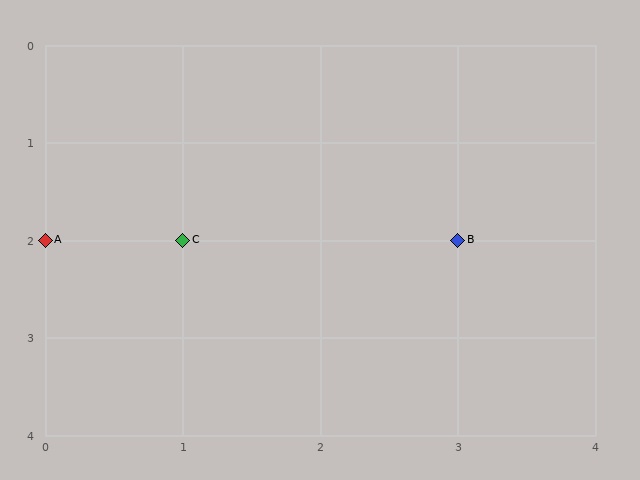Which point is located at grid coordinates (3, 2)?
Point B is at (3, 2).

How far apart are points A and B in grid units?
Points A and B are 3 columns apart.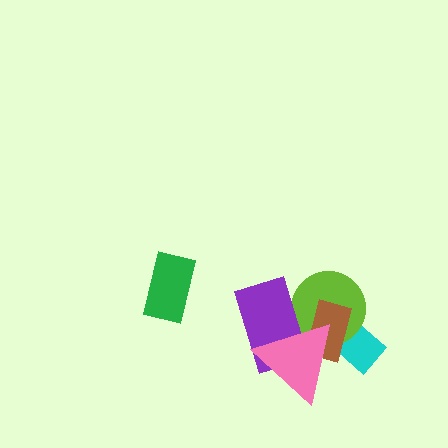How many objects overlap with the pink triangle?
4 objects overlap with the pink triangle.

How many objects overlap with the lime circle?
4 objects overlap with the lime circle.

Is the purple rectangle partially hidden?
Yes, it is partially covered by another shape.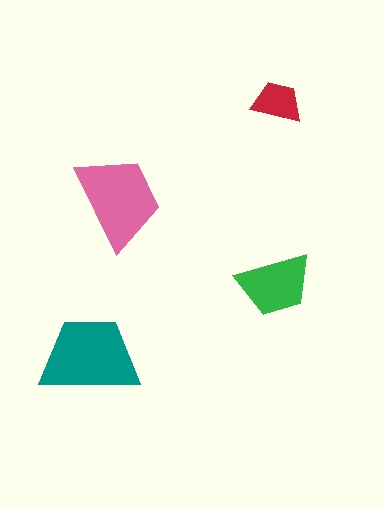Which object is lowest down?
The teal trapezoid is bottommost.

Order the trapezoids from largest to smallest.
the teal one, the pink one, the green one, the red one.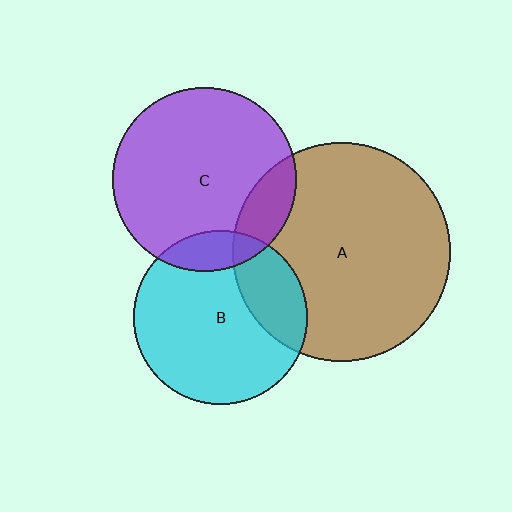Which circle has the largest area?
Circle A (brown).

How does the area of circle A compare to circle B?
Approximately 1.6 times.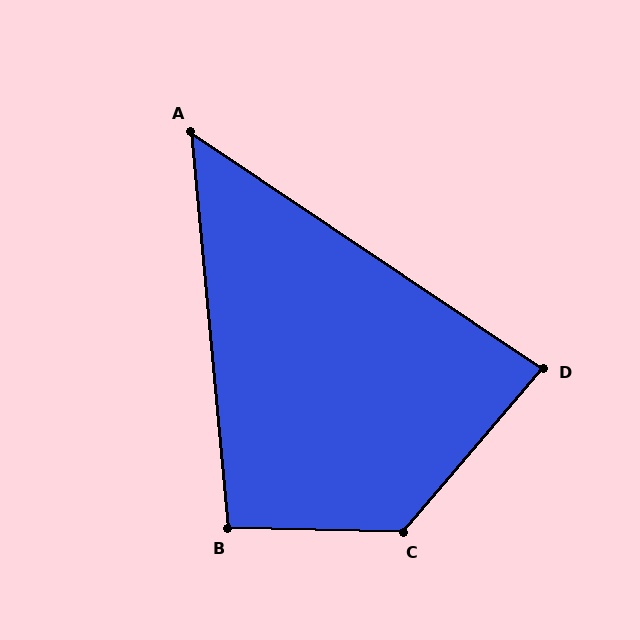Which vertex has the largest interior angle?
C, at approximately 129 degrees.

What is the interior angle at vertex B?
Approximately 97 degrees (obtuse).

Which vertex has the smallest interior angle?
A, at approximately 51 degrees.